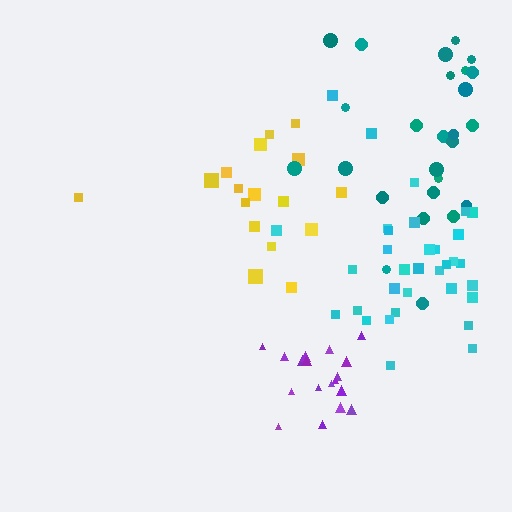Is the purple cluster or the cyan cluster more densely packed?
Purple.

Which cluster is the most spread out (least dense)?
Teal.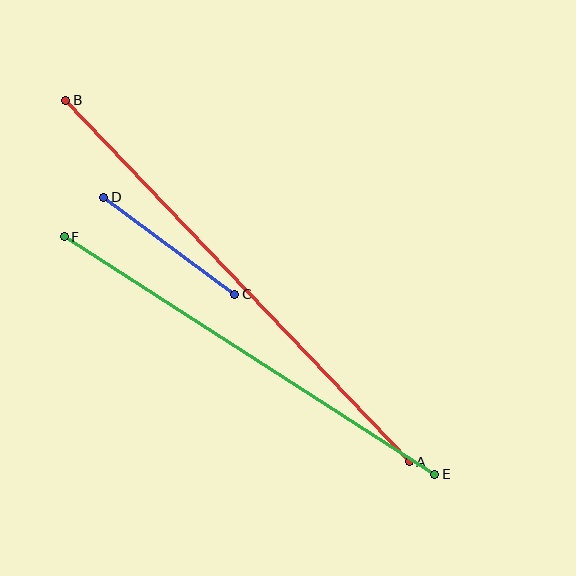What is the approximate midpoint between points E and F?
The midpoint is at approximately (250, 355) pixels.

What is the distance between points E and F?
The distance is approximately 440 pixels.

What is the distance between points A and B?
The distance is approximately 499 pixels.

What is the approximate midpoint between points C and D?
The midpoint is at approximately (169, 246) pixels.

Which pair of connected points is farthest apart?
Points A and B are farthest apart.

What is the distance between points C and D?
The distance is approximately 163 pixels.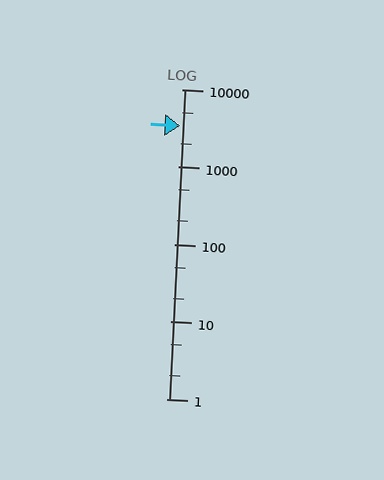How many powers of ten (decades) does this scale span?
The scale spans 4 decades, from 1 to 10000.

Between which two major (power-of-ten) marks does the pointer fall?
The pointer is between 1000 and 10000.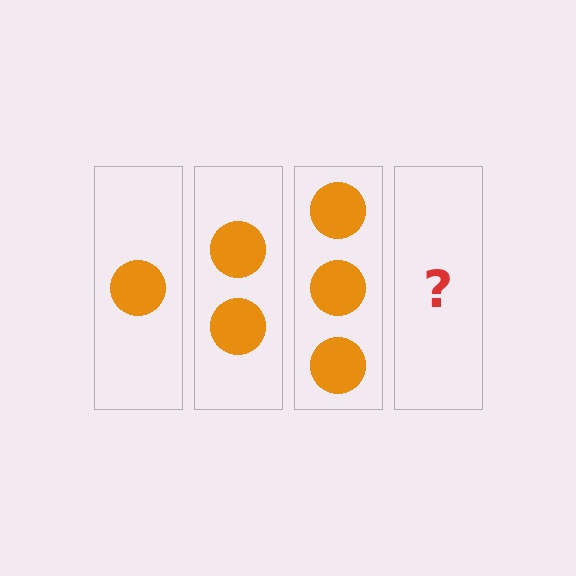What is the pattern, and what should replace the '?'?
The pattern is that each step adds one more circle. The '?' should be 4 circles.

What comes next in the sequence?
The next element should be 4 circles.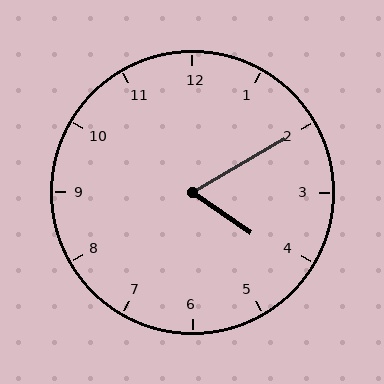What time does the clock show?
4:10.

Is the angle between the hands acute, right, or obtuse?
It is acute.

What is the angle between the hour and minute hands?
Approximately 65 degrees.